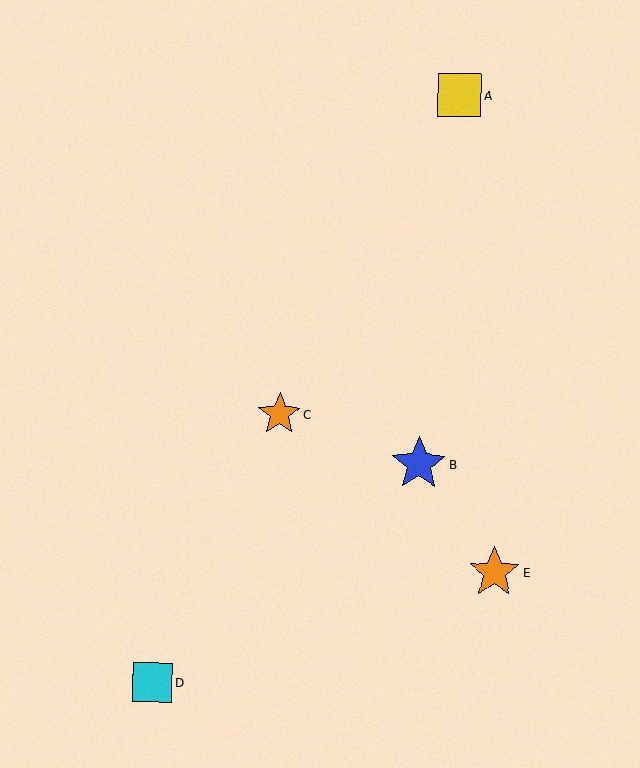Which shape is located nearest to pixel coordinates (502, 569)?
The orange star (labeled E) at (494, 572) is nearest to that location.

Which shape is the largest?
The blue star (labeled B) is the largest.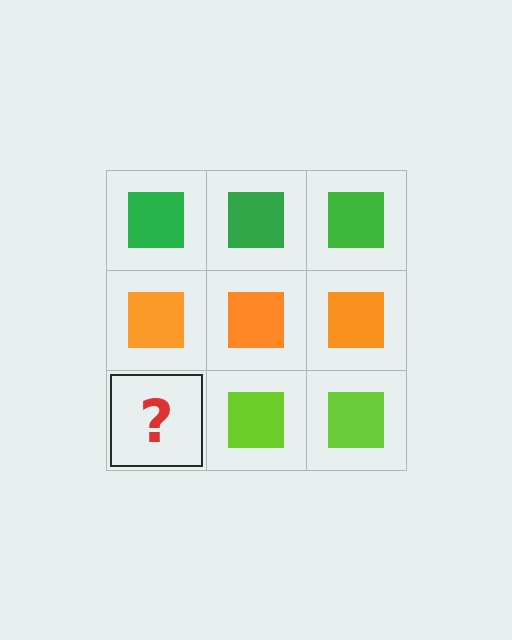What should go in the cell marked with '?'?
The missing cell should contain a lime square.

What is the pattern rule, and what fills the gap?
The rule is that each row has a consistent color. The gap should be filled with a lime square.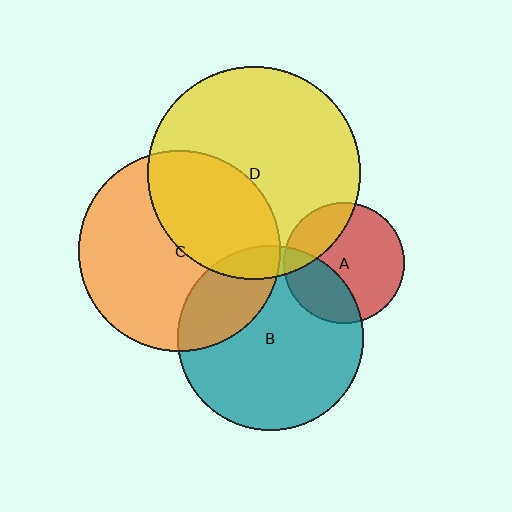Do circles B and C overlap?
Yes.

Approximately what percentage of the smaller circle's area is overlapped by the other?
Approximately 25%.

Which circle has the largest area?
Circle D (yellow).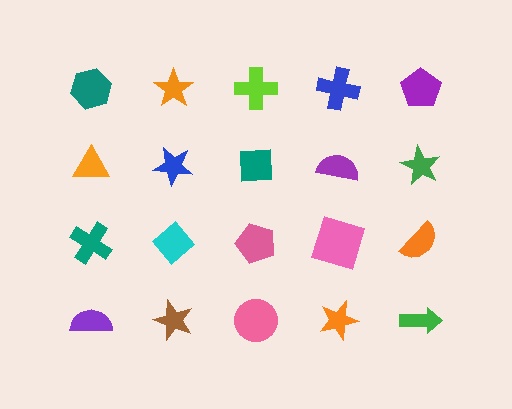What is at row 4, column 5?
A green arrow.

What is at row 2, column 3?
A teal square.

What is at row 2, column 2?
A blue star.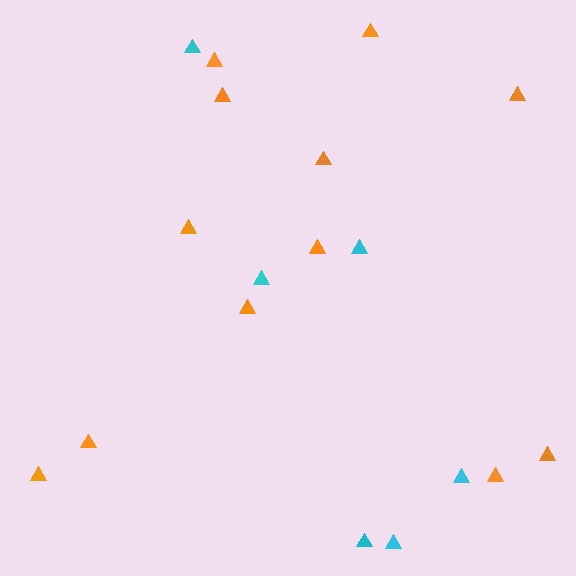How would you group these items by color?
There are 2 groups: one group of orange triangles (12) and one group of cyan triangles (6).